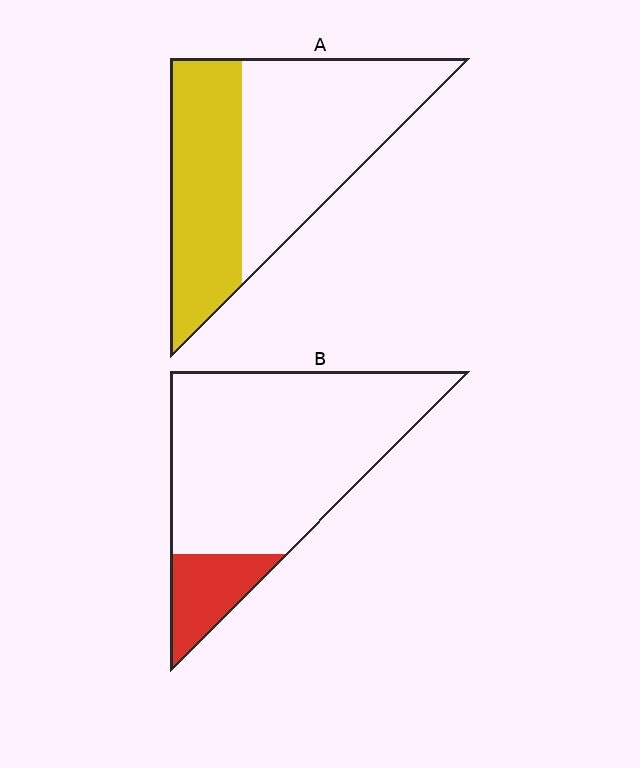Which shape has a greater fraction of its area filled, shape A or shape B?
Shape A.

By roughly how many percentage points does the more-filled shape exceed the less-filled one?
By roughly 25 percentage points (A over B).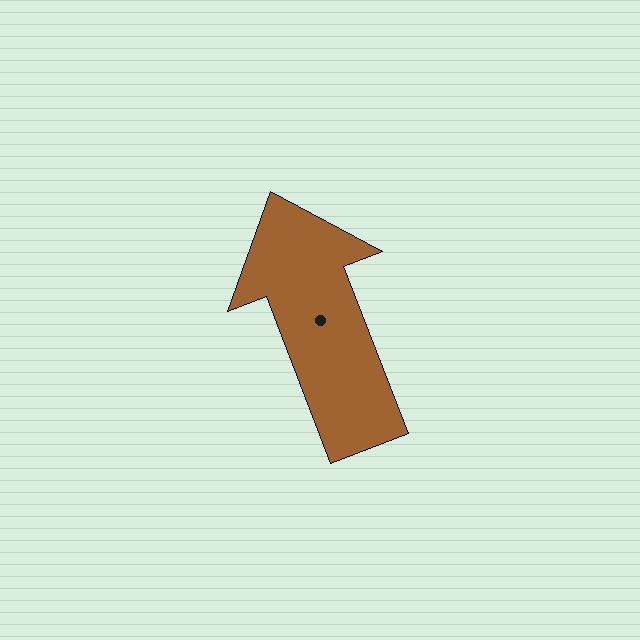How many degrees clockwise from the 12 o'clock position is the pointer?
Approximately 339 degrees.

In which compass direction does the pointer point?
North.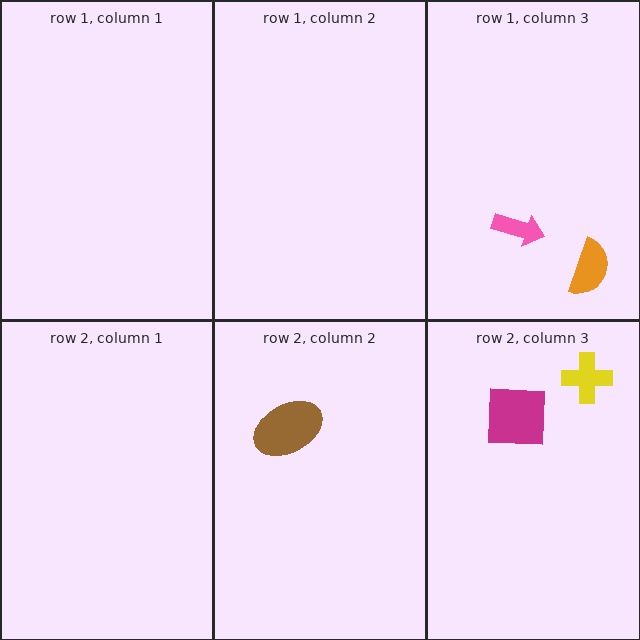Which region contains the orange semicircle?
The row 1, column 3 region.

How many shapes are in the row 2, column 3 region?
2.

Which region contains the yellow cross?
The row 2, column 3 region.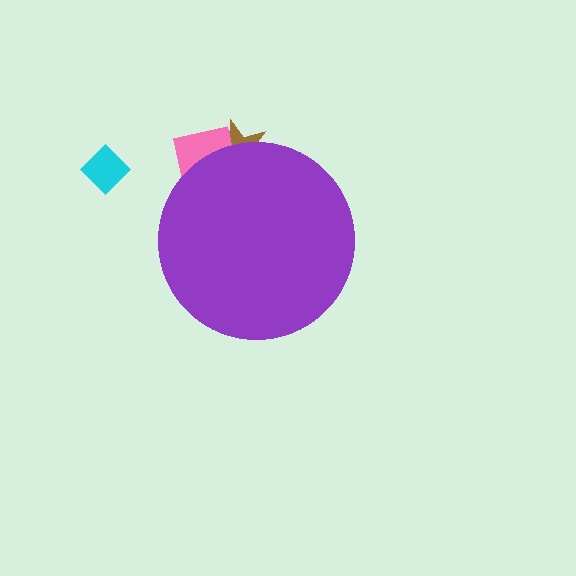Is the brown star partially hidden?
Yes, the brown star is partially hidden behind the purple circle.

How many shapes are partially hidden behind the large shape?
2 shapes are partially hidden.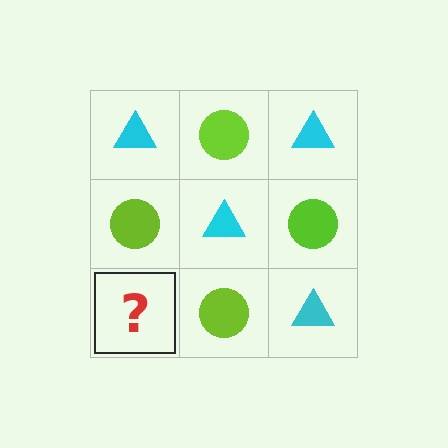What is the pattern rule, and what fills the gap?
The rule is that it alternates cyan triangle and lime circle in a checkerboard pattern. The gap should be filled with a cyan triangle.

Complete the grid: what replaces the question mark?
The question mark should be replaced with a cyan triangle.